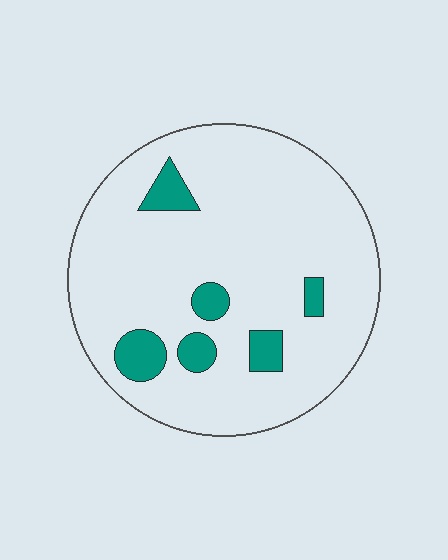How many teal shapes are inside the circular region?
6.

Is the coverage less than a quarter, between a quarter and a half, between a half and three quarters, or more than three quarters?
Less than a quarter.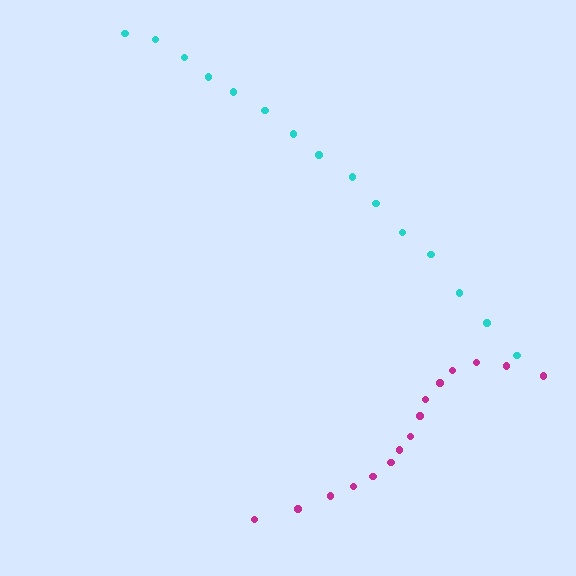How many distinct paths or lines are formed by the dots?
There are 2 distinct paths.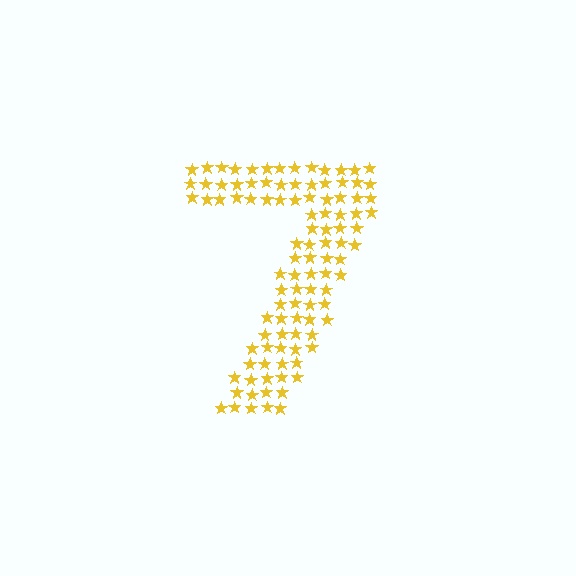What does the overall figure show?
The overall figure shows the digit 7.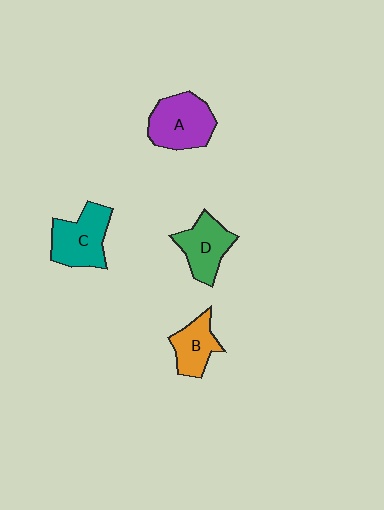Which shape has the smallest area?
Shape B (orange).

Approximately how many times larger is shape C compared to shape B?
Approximately 1.4 times.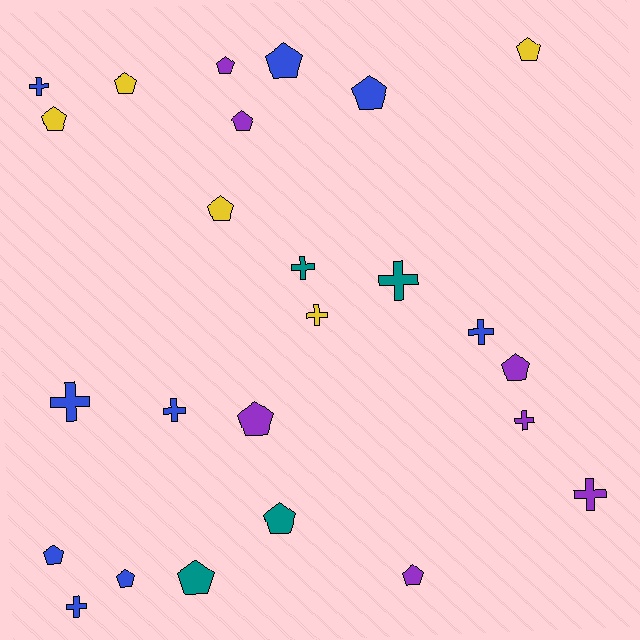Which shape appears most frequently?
Pentagon, with 15 objects.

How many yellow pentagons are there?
There are 4 yellow pentagons.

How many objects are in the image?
There are 25 objects.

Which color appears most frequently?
Blue, with 9 objects.